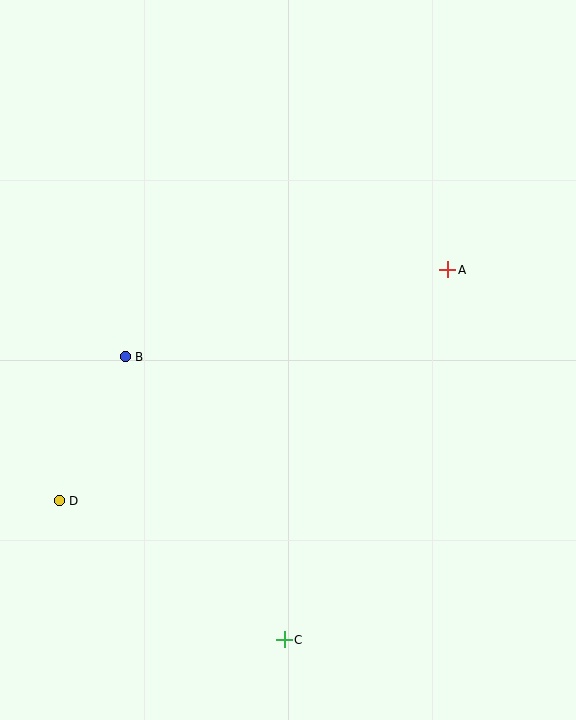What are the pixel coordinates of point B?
Point B is at (125, 357).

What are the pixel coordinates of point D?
Point D is at (59, 501).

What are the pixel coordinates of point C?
Point C is at (284, 640).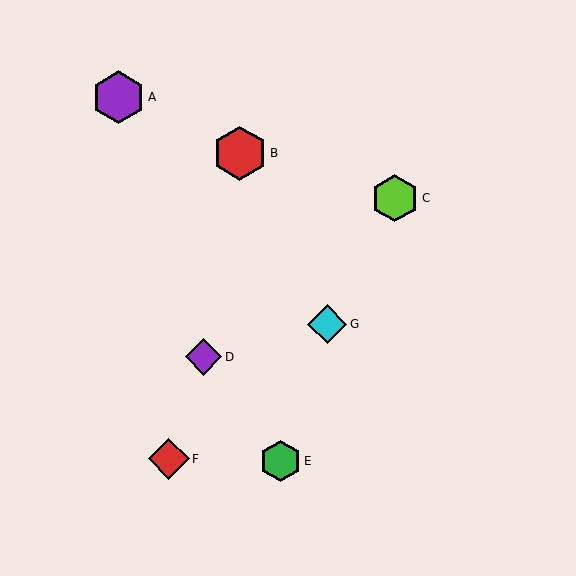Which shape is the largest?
The red hexagon (labeled B) is the largest.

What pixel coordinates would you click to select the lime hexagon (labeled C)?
Click at (395, 198) to select the lime hexagon C.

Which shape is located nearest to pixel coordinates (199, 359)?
The purple diamond (labeled D) at (204, 357) is nearest to that location.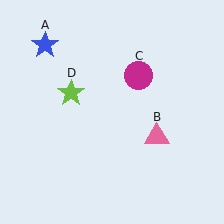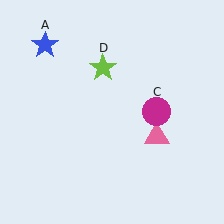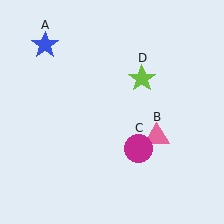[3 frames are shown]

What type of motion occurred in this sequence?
The magenta circle (object C), lime star (object D) rotated clockwise around the center of the scene.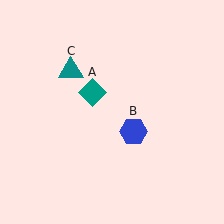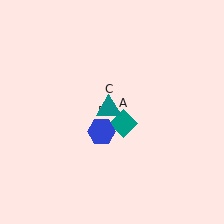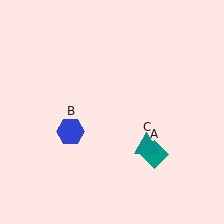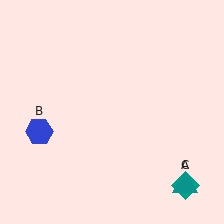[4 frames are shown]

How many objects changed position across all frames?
3 objects changed position: teal diamond (object A), blue hexagon (object B), teal triangle (object C).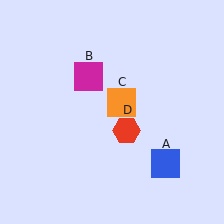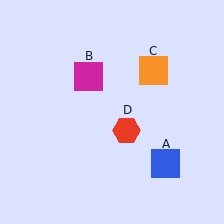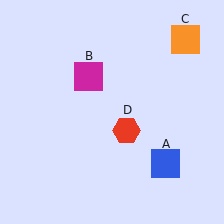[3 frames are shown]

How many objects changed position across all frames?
1 object changed position: orange square (object C).